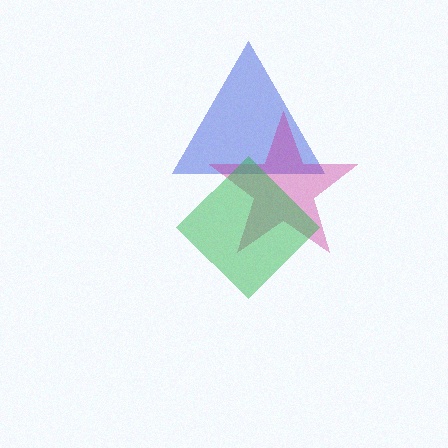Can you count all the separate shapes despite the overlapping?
Yes, there are 3 separate shapes.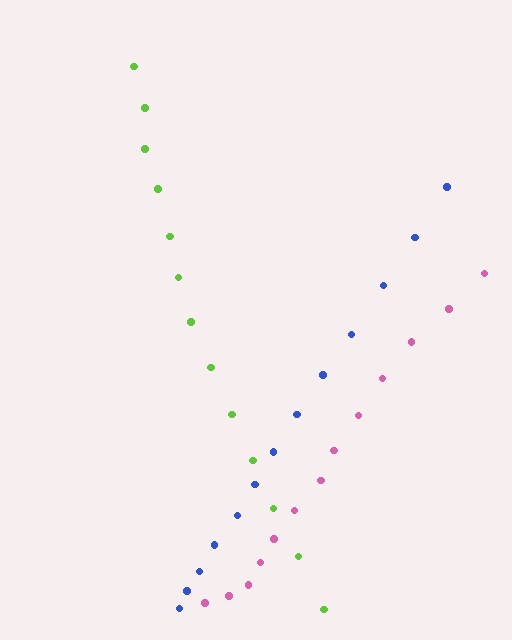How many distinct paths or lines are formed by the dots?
There are 3 distinct paths.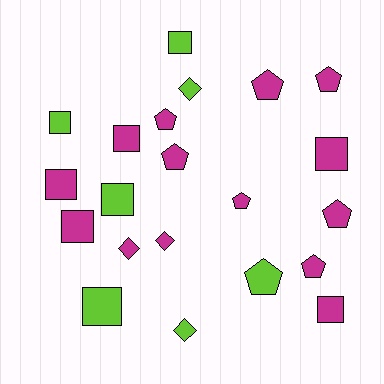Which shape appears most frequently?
Square, with 9 objects.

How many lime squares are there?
There are 4 lime squares.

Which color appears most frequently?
Magenta, with 14 objects.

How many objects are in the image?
There are 21 objects.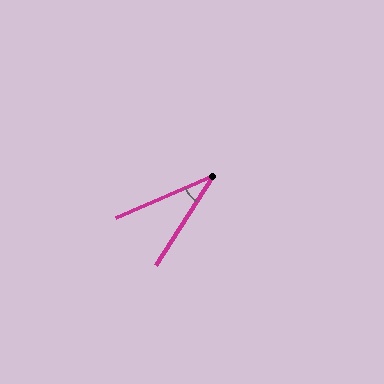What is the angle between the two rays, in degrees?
Approximately 34 degrees.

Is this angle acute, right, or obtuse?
It is acute.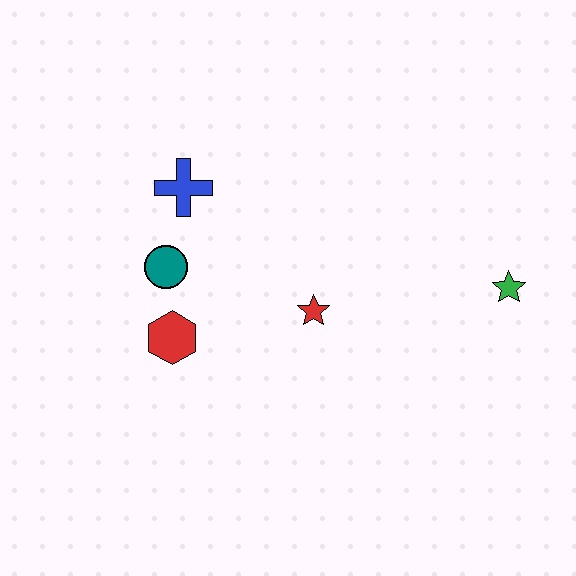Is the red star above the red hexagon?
Yes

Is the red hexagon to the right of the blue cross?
No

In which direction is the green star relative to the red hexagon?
The green star is to the right of the red hexagon.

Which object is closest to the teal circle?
The red hexagon is closest to the teal circle.